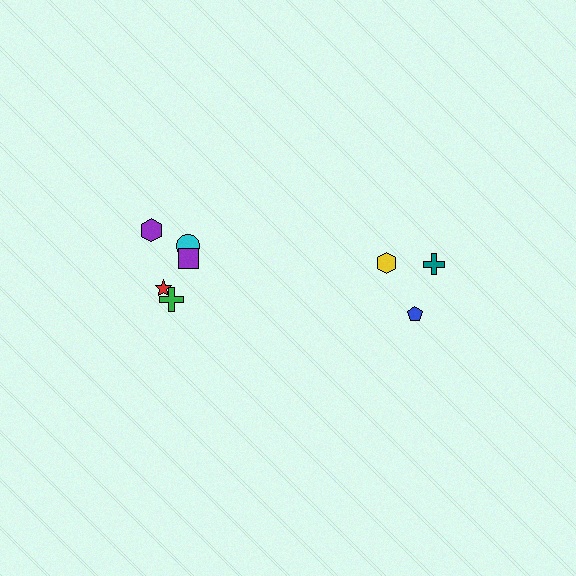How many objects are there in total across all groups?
There are 8 objects.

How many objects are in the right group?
There are 3 objects.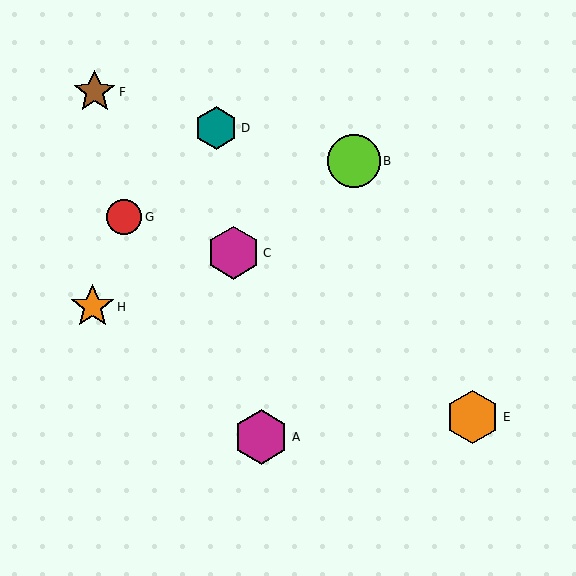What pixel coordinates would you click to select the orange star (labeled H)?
Click at (92, 307) to select the orange star H.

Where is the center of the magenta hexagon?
The center of the magenta hexagon is at (233, 253).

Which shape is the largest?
The magenta hexagon (labeled A) is the largest.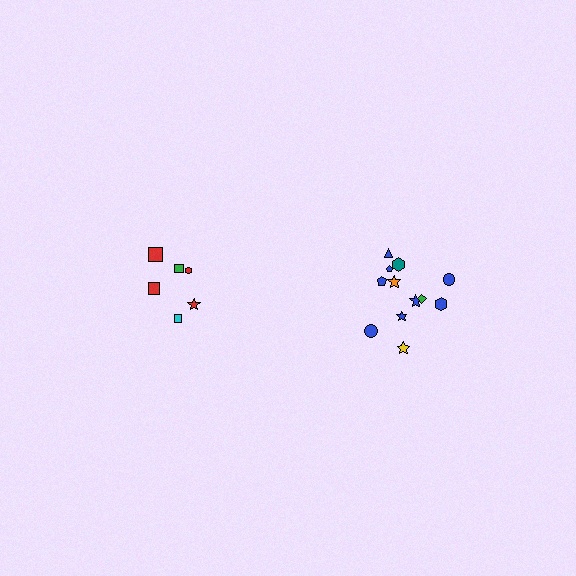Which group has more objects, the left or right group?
The right group.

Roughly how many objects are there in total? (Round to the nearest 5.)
Roughly 20 objects in total.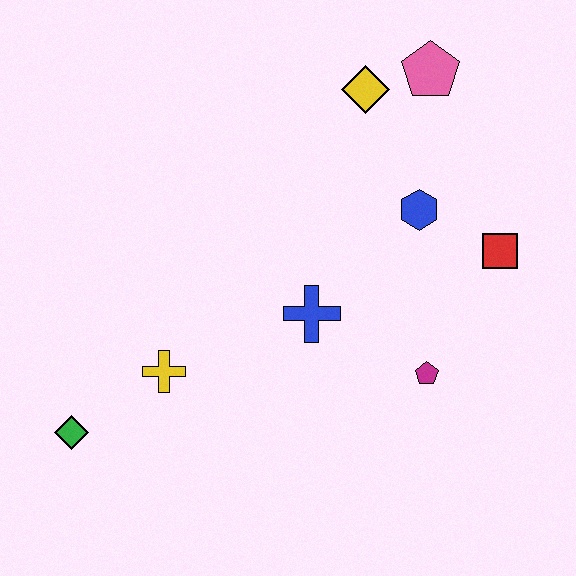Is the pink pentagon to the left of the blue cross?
No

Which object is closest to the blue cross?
The magenta pentagon is closest to the blue cross.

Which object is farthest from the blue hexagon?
The green diamond is farthest from the blue hexagon.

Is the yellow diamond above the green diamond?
Yes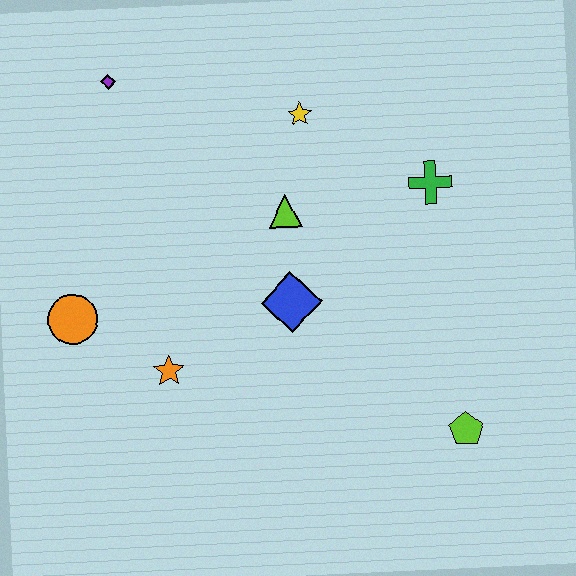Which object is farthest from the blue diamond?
The purple diamond is farthest from the blue diamond.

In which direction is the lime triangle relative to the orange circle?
The lime triangle is to the right of the orange circle.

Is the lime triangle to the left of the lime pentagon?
Yes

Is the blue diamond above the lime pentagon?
Yes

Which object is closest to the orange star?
The orange circle is closest to the orange star.